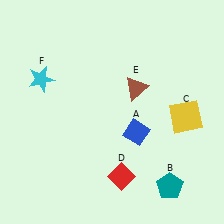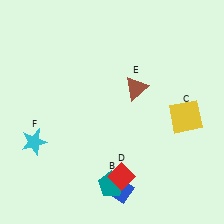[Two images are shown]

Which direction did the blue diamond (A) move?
The blue diamond (A) moved down.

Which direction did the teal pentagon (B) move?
The teal pentagon (B) moved left.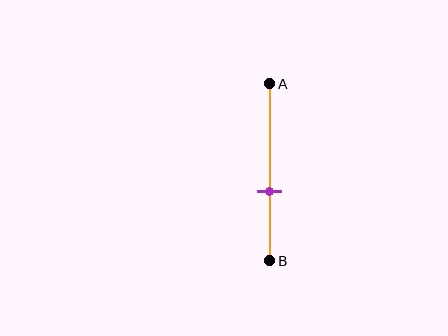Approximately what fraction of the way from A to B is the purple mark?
The purple mark is approximately 60% of the way from A to B.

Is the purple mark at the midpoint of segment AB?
No, the mark is at about 60% from A, not at the 50% midpoint.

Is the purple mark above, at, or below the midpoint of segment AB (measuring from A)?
The purple mark is below the midpoint of segment AB.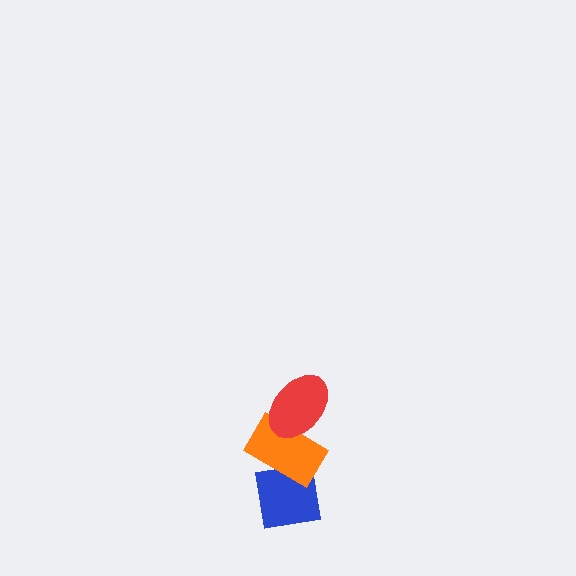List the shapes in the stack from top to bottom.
From top to bottom: the red ellipse, the orange rectangle, the blue square.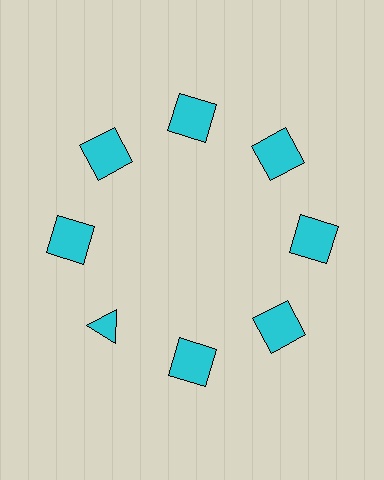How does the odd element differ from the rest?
It has a different shape: triangle instead of square.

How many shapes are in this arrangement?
There are 8 shapes arranged in a ring pattern.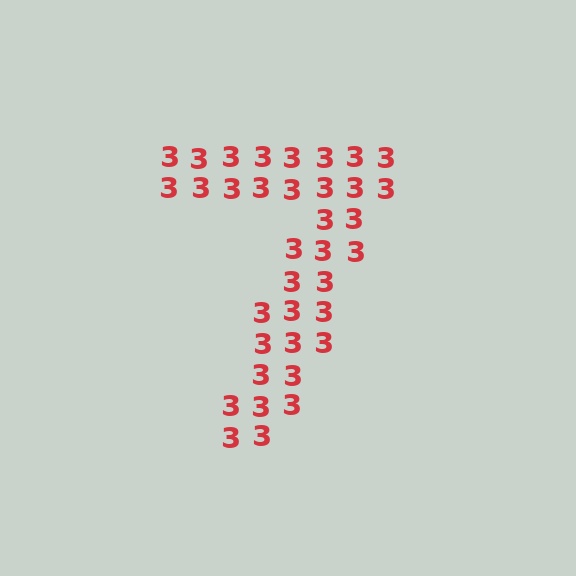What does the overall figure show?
The overall figure shows the digit 7.